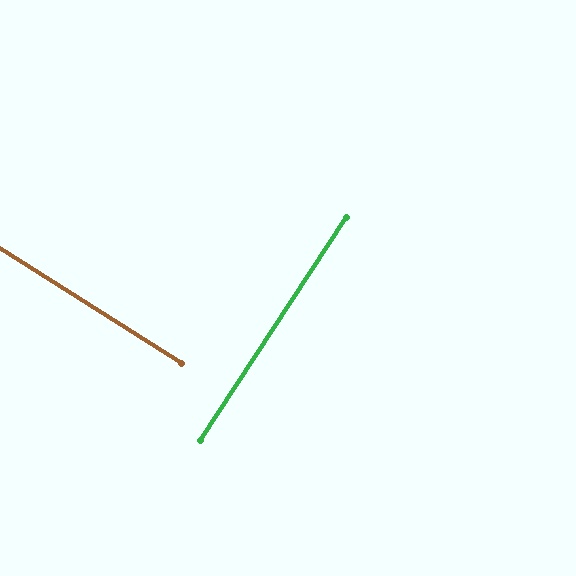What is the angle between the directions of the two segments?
Approximately 89 degrees.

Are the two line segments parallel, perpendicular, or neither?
Perpendicular — they meet at approximately 89°.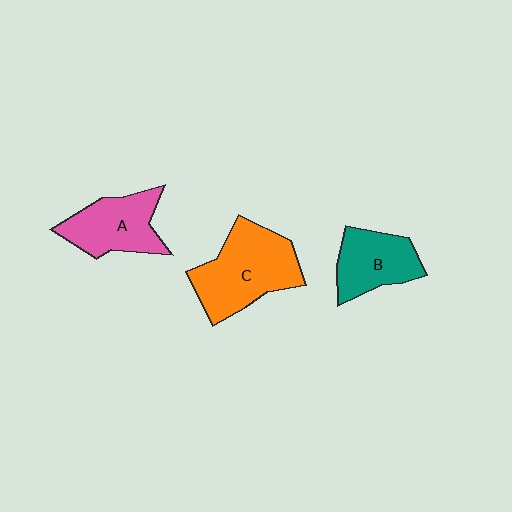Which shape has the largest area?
Shape C (orange).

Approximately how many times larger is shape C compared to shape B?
Approximately 1.5 times.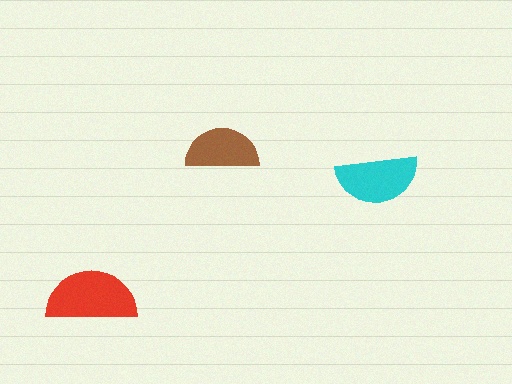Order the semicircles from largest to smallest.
the red one, the cyan one, the brown one.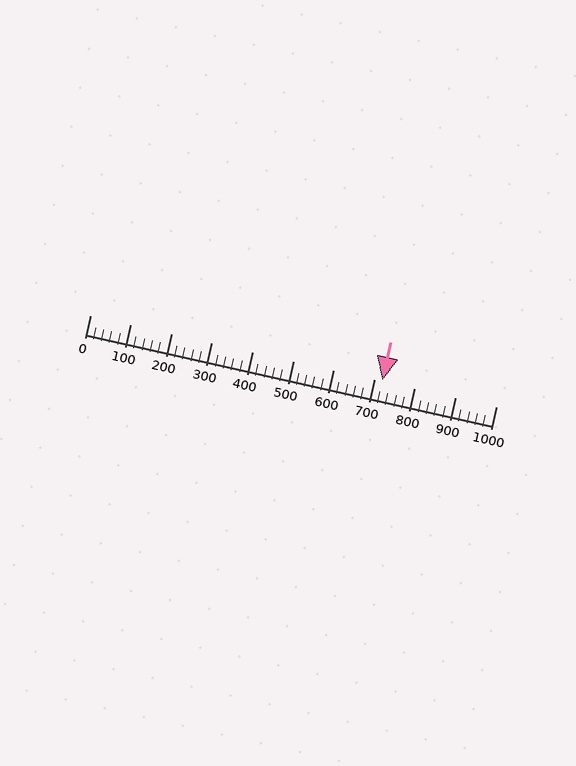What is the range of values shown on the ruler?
The ruler shows values from 0 to 1000.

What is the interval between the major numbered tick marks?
The major tick marks are spaced 100 units apart.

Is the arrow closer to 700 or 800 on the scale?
The arrow is closer to 700.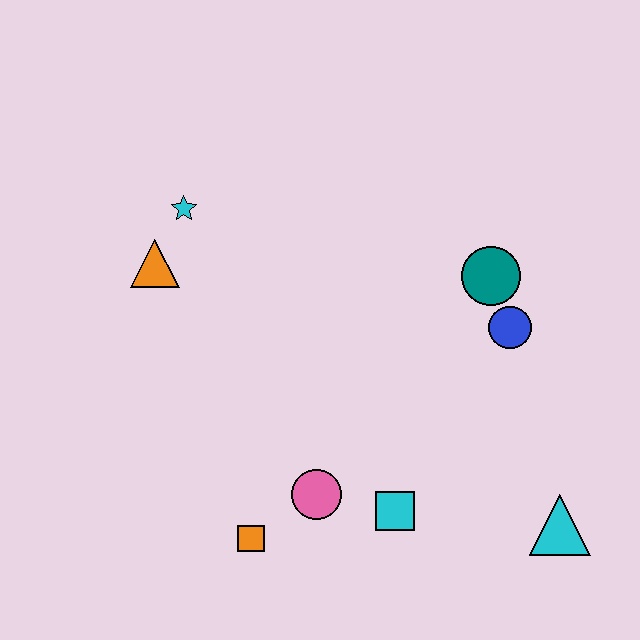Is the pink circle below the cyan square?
No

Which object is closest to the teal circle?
The blue circle is closest to the teal circle.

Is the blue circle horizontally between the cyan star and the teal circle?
No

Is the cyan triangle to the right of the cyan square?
Yes